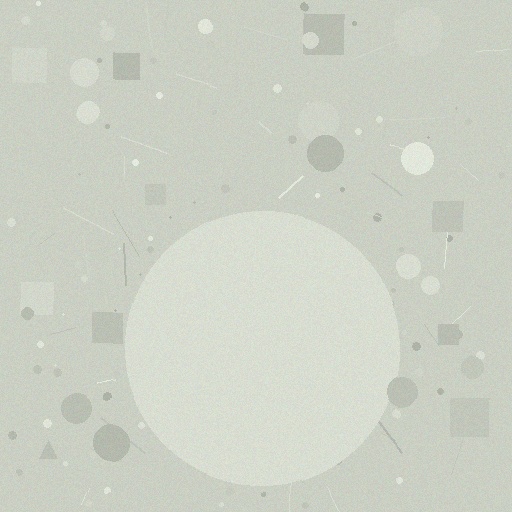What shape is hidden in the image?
A circle is hidden in the image.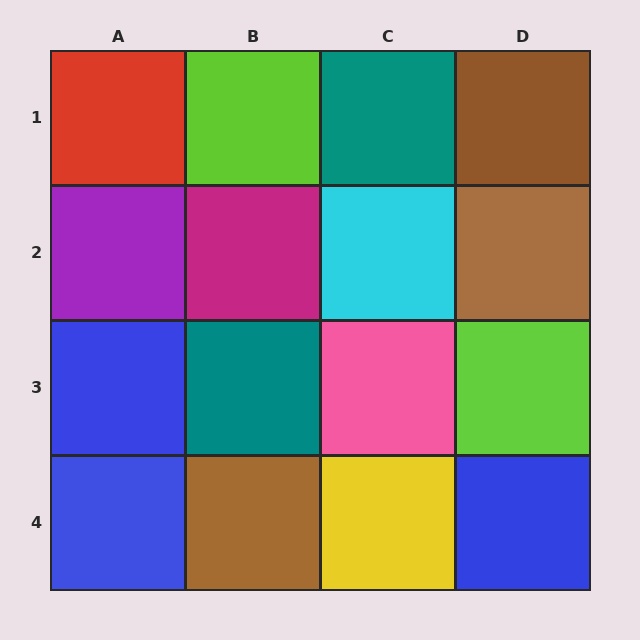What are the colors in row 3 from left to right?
Blue, teal, pink, lime.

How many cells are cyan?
1 cell is cyan.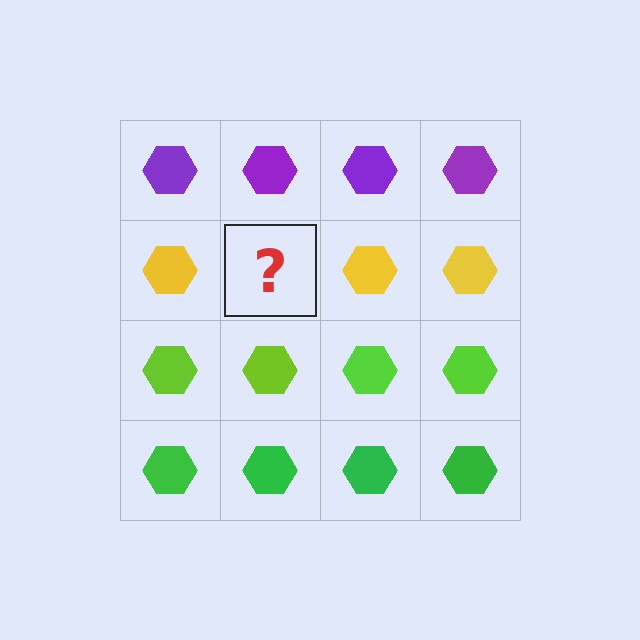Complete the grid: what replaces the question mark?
The question mark should be replaced with a yellow hexagon.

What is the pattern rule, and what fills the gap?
The rule is that each row has a consistent color. The gap should be filled with a yellow hexagon.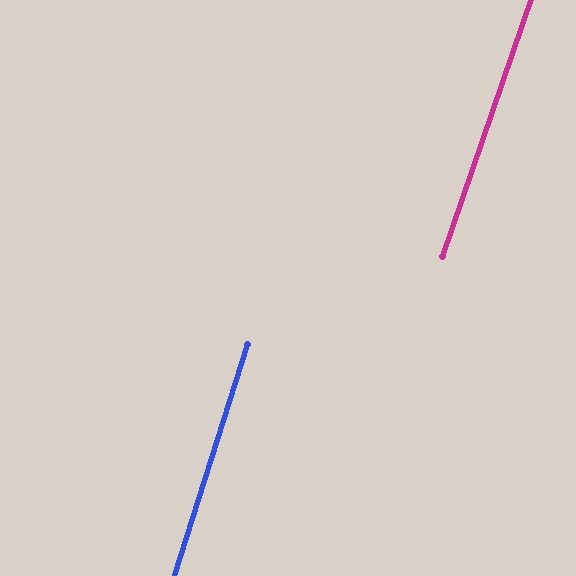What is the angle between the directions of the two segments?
Approximately 2 degrees.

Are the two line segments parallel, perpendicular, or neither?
Parallel — their directions differ by only 1.6°.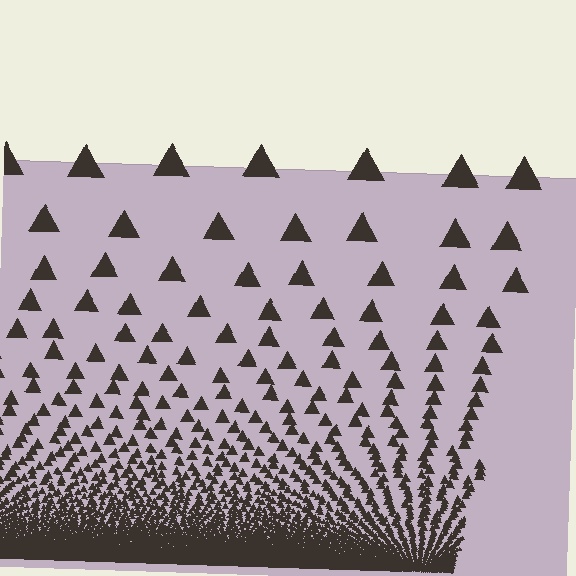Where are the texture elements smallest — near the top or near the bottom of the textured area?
Near the bottom.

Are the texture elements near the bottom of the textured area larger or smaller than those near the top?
Smaller. The gradient is inverted — elements near the bottom are smaller and denser.